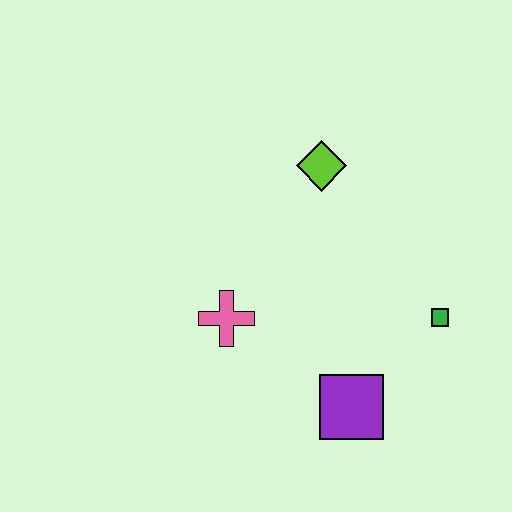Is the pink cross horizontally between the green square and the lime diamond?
No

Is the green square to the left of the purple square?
No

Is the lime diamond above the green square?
Yes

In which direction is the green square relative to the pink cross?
The green square is to the right of the pink cross.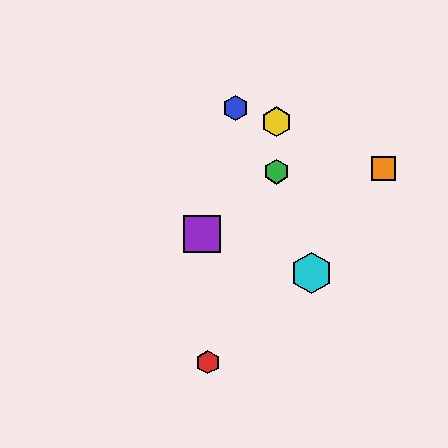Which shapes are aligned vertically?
The green hexagon, the yellow hexagon are aligned vertically.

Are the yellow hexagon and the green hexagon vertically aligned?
Yes, both are at x≈276.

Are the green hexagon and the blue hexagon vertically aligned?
No, the green hexagon is at x≈276 and the blue hexagon is at x≈236.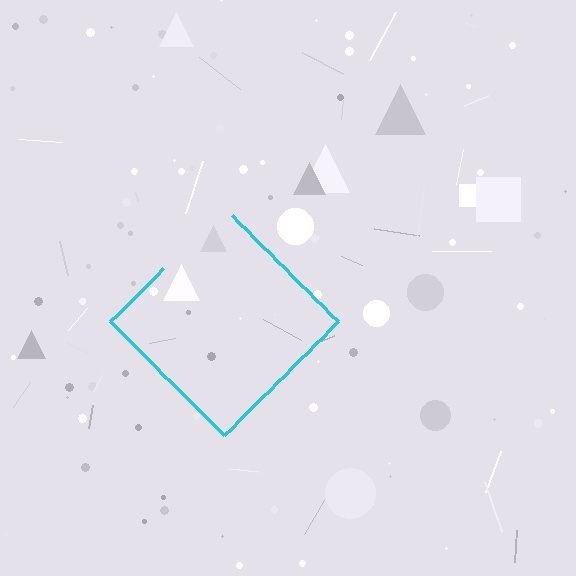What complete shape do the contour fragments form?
The contour fragments form a diamond.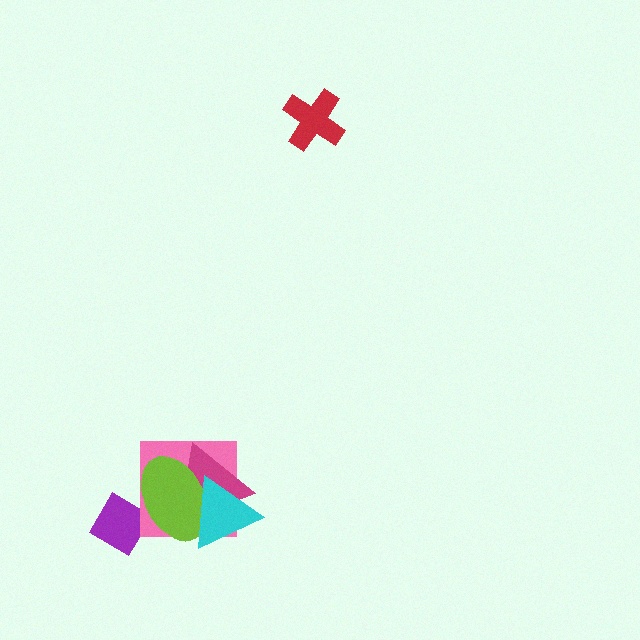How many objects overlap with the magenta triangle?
3 objects overlap with the magenta triangle.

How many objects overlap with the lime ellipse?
4 objects overlap with the lime ellipse.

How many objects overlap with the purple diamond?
1 object overlaps with the purple diamond.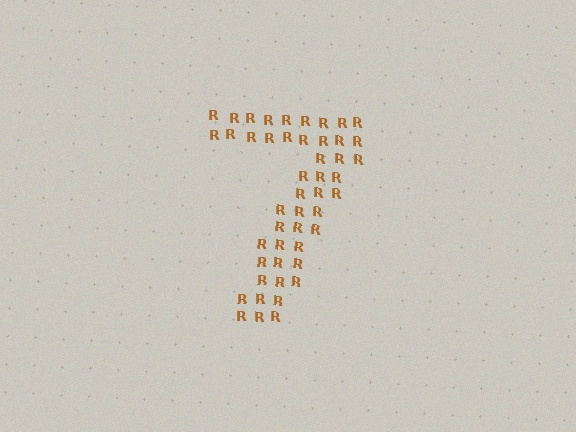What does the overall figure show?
The overall figure shows the digit 7.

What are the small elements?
The small elements are letter R's.